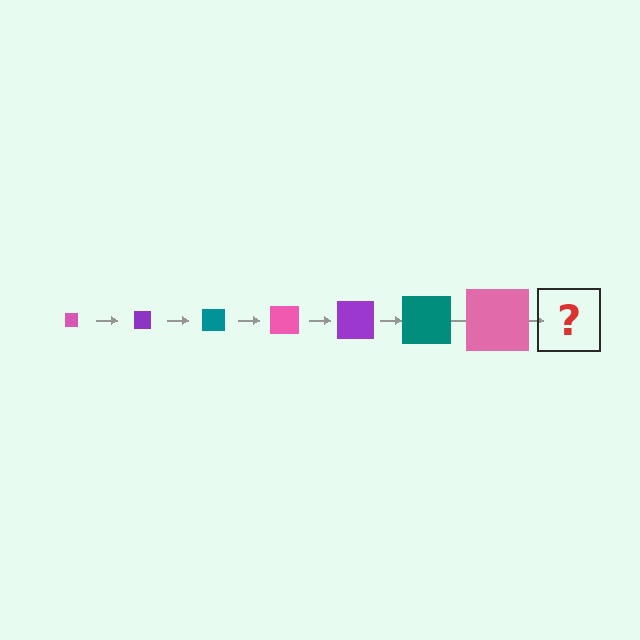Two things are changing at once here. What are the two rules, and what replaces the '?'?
The two rules are that the square grows larger each step and the color cycles through pink, purple, and teal. The '?' should be a purple square, larger than the previous one.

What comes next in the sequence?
The next element should be a purple square, larger than the previous one.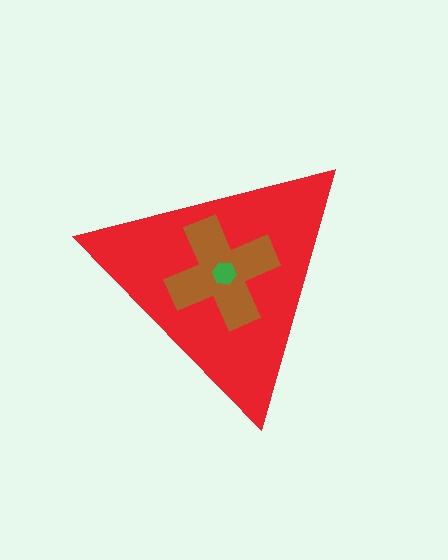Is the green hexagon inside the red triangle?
Yes.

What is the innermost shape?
The green hexagon.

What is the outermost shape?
The red triangle.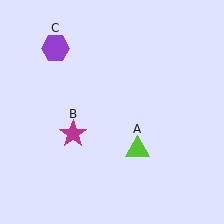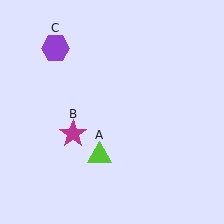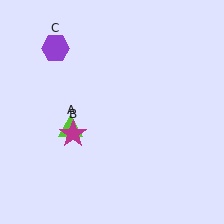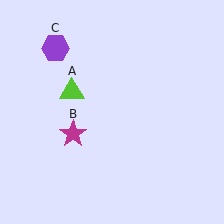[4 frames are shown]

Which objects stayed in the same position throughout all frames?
Magenta star (object B) and purple hexagon (object C) remained stationary.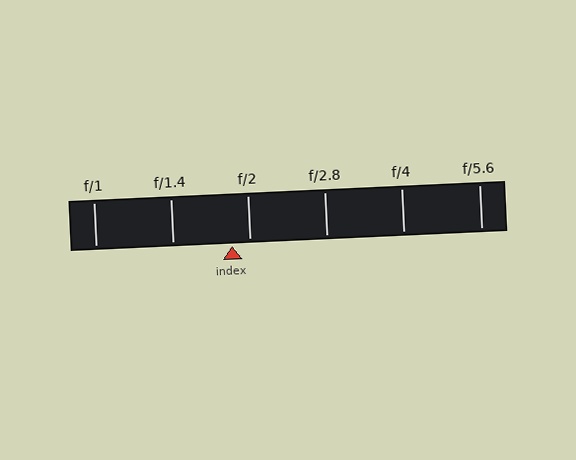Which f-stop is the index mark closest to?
The index mark is closest to f/2.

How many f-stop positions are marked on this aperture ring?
There are 6 f-stop positions marked.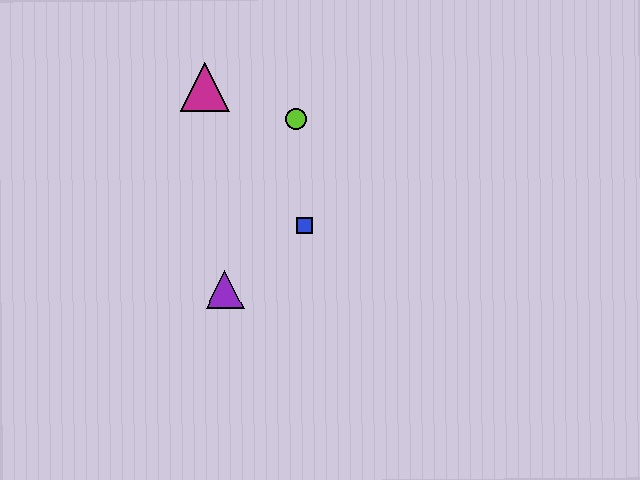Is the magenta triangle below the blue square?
No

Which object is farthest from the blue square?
The magenta triangle is farthest from the blue square.